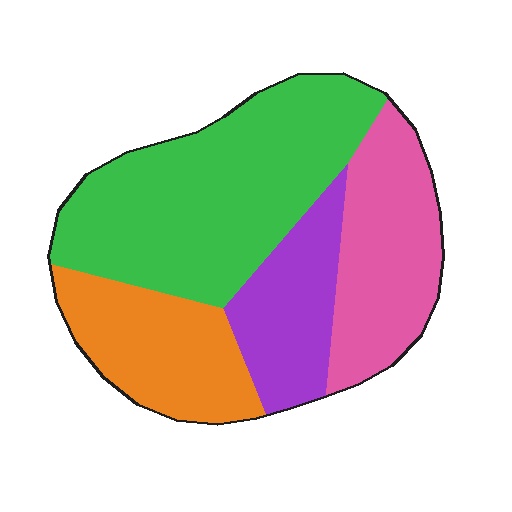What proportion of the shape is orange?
Orange takes up about one fifth (1/5) of the shape.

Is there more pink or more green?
Green.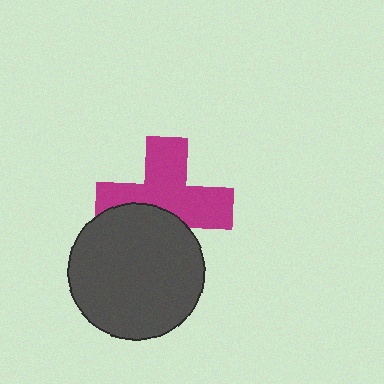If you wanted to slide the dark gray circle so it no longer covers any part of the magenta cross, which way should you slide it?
Slide it down — that is the most direct way to separate the two shapes.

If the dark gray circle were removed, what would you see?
You would see the complete magenta cross.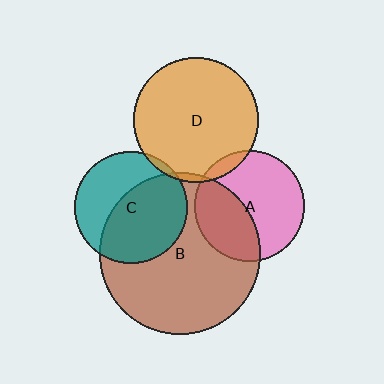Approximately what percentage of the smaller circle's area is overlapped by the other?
Approximately 40%.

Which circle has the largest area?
Circle B (brown).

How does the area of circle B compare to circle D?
Approximately 1.7 times.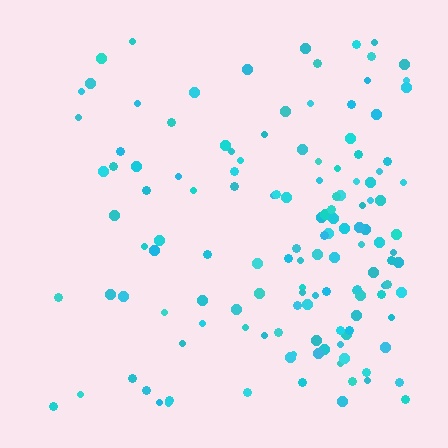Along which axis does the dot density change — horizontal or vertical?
Horizontal.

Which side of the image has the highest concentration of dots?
The right.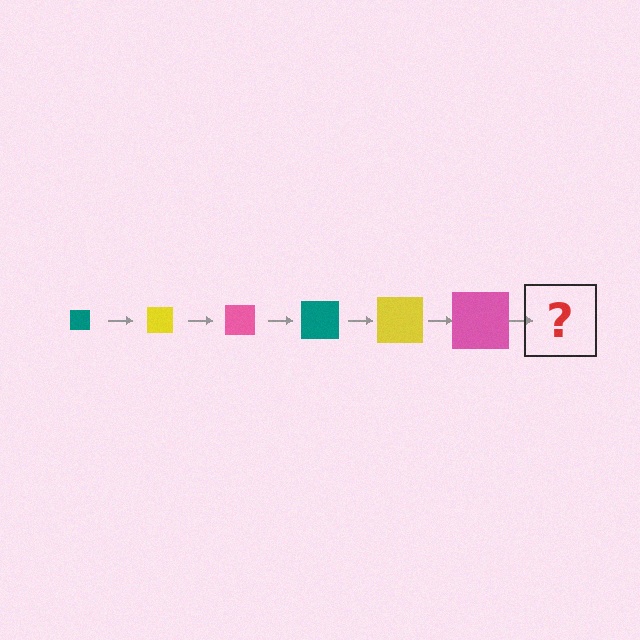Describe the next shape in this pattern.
It should be a teal square, larger than the previous one.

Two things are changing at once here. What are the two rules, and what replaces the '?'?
The two rules are that the square grows larger each step and the color cycles through teal, yellow, and pink. The '?' should be a teal square, larger than the previous one.